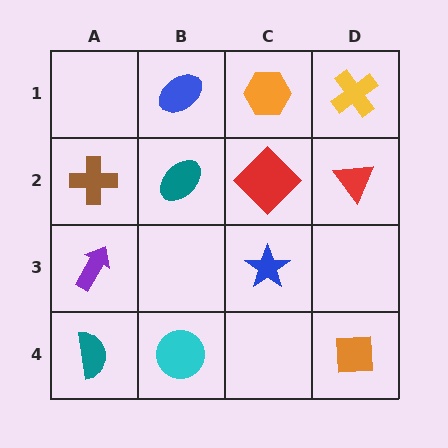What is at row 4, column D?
An orange square.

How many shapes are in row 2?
4 shapes.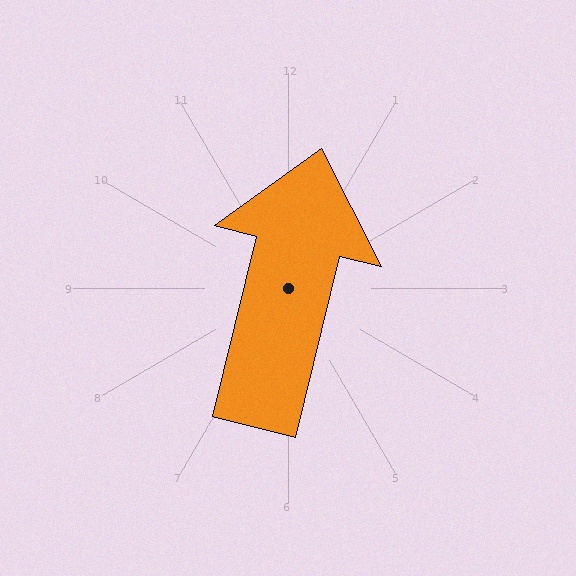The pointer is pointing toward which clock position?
Roughly 12 o'clock.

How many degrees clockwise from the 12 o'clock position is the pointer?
Approximately 14 degrees.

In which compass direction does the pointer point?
North.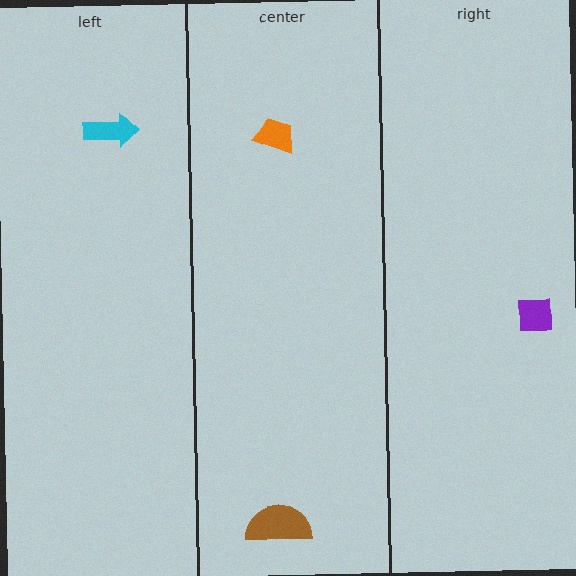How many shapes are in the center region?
2.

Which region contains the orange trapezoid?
The center region.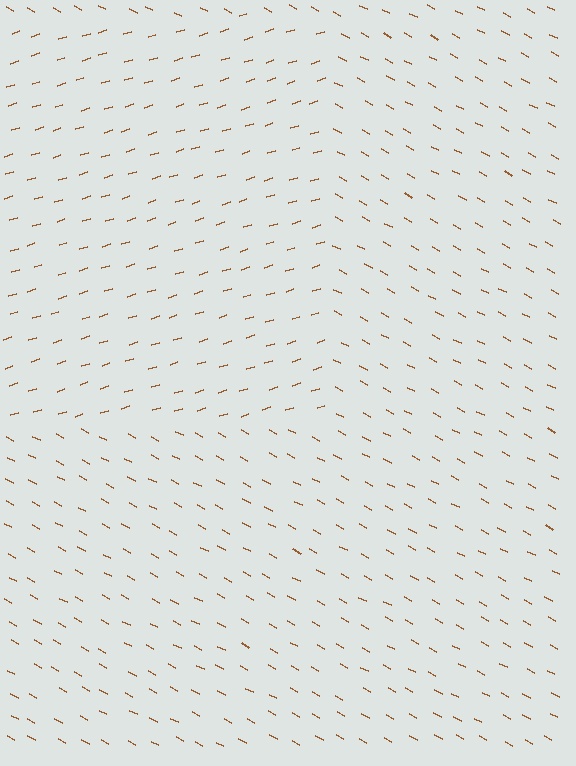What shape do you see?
I see a rectangle.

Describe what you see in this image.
The image is filled with small brown line segments. A rectangle region in the image has lines oriented differently from the surrounding lines, creating a visible texture boundary.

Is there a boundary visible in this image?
Yes, there is a texture boundary formed by a change in line orientation.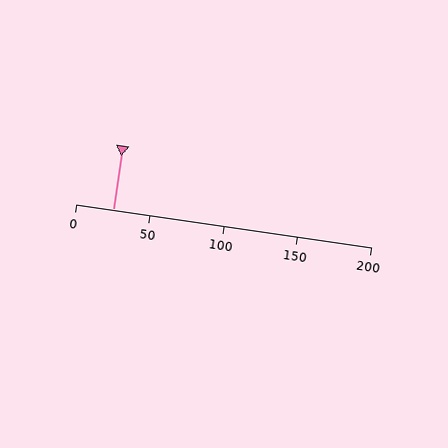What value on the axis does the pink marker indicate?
The marker indicates approximately 25.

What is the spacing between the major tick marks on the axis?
The major ticks are spaced 50 apart.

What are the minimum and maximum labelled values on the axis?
The axis runs from 0 to 200.